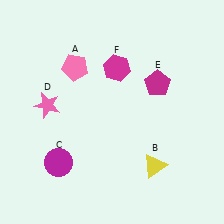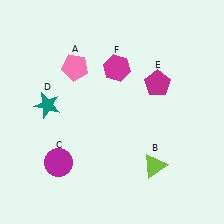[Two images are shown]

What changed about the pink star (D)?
In Image 1, D is pink. In Image 2, it changed to teal.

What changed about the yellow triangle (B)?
In Image 1, B is yellow. In Image 2, it changed to lime.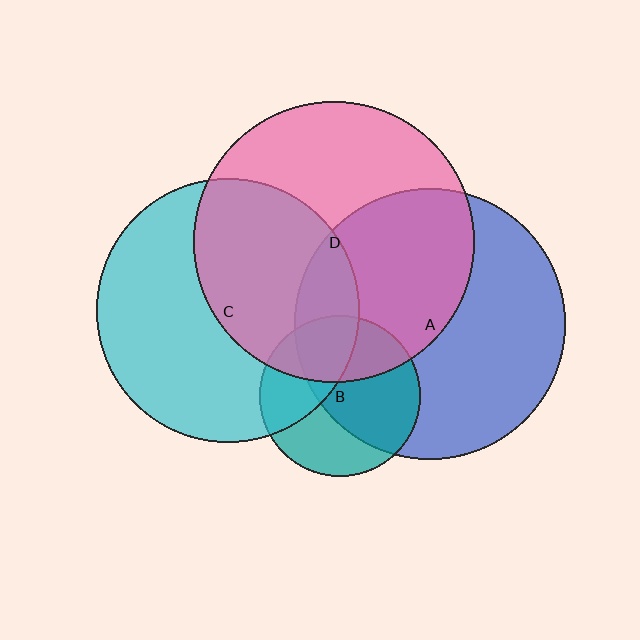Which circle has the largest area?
Circle D (pink).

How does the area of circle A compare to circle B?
Approximately 2.8 times.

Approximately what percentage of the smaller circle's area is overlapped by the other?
Approximately 15%.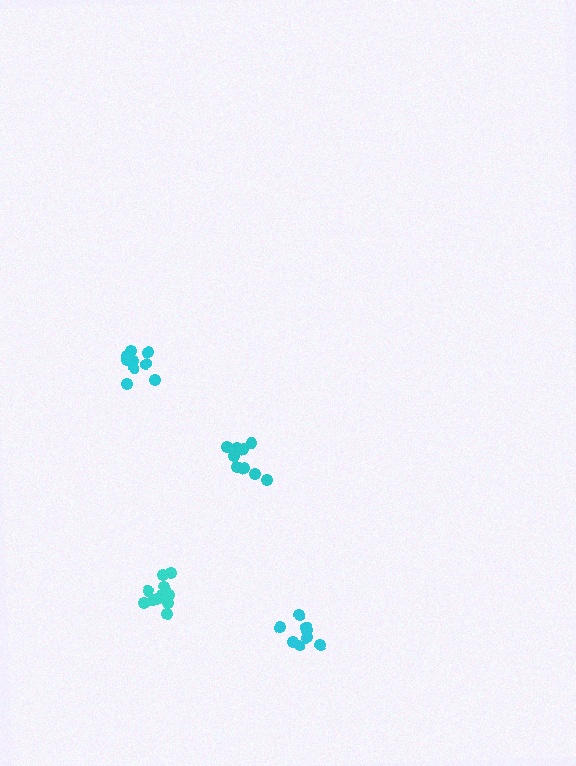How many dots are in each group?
Group 1: 10 dots, Group 2: 9 dots, Group 3: 8 dots, Group 4: 11 dots (38 total).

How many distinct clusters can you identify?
There are 4 distinct clusters.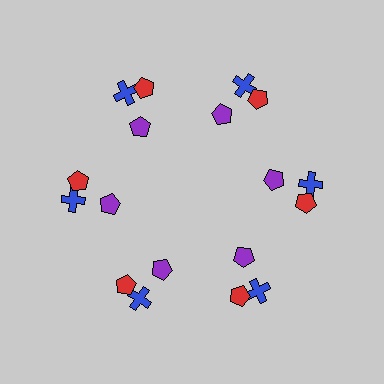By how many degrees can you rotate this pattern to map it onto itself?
The pattern maps onto itself every 60 degrees of rotation.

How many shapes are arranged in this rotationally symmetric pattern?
There are 18 shapes, arranged in 6 groups of 3.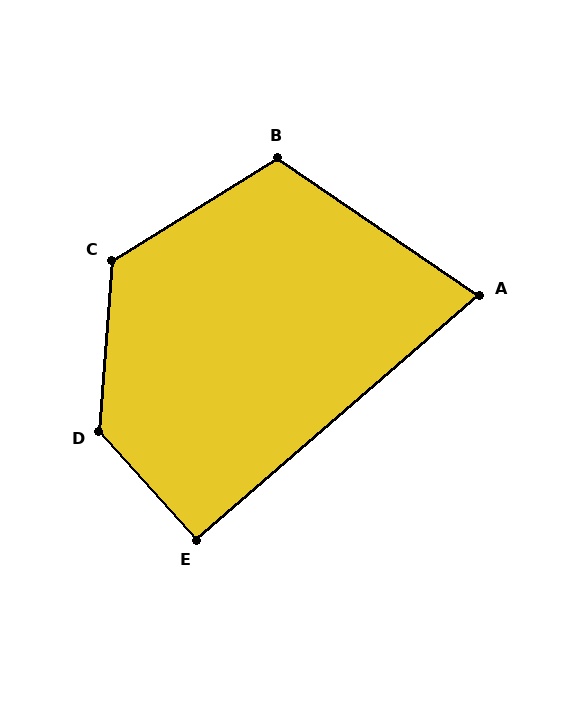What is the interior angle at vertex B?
Approximately 114 degrees (obtuse).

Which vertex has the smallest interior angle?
A, at approximately 75 degrees.